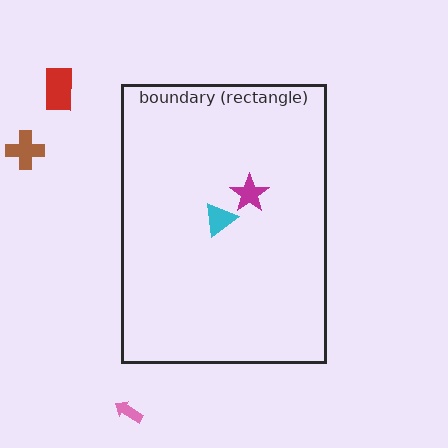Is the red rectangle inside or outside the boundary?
Outside.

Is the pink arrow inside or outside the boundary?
Outside.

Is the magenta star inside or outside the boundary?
Inside.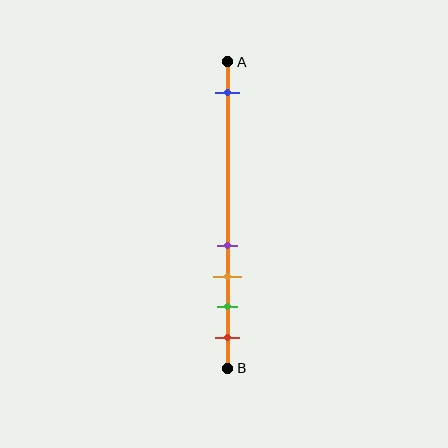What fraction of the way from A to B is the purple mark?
The purple mark is approximately 60% (0.6) of the way from A to B.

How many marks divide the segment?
There are 5 marks dividing the segment.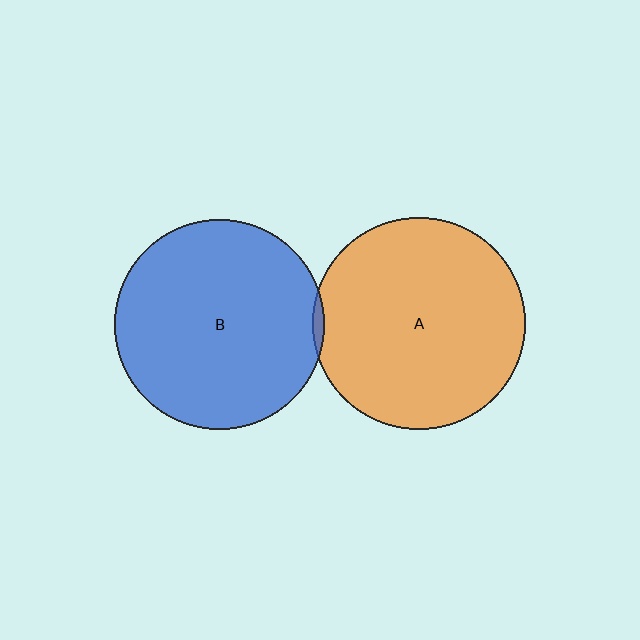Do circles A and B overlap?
Yes.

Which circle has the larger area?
Circle A (orange).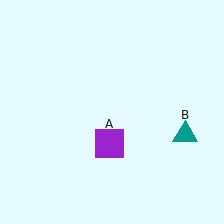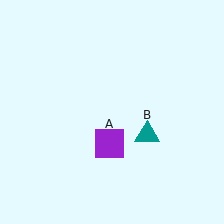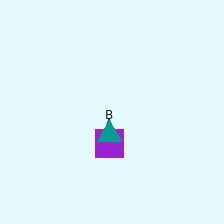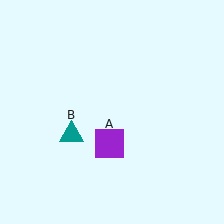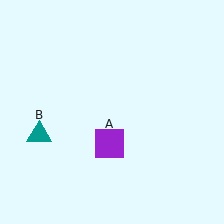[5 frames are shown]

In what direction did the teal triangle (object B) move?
The teal triangle (object B) moved left.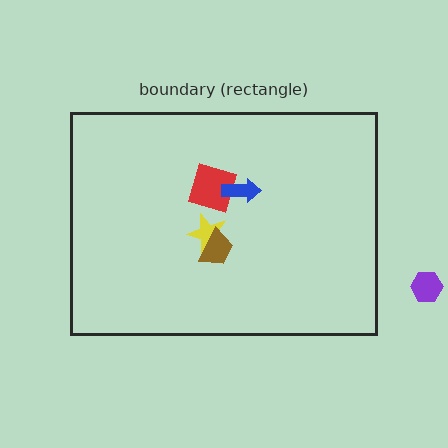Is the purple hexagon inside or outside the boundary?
Outside.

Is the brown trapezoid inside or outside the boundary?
Inside.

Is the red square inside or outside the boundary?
Inside.